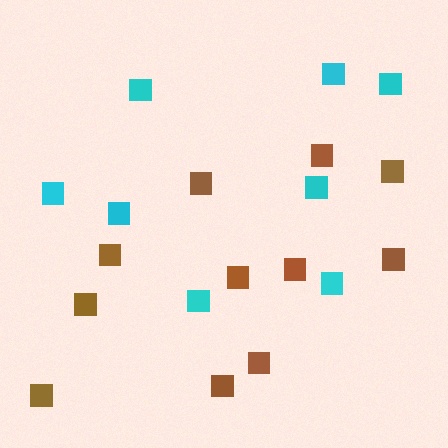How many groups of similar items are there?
There are 2 groups: one group of cyan squares (8) and one group of brown squares (11).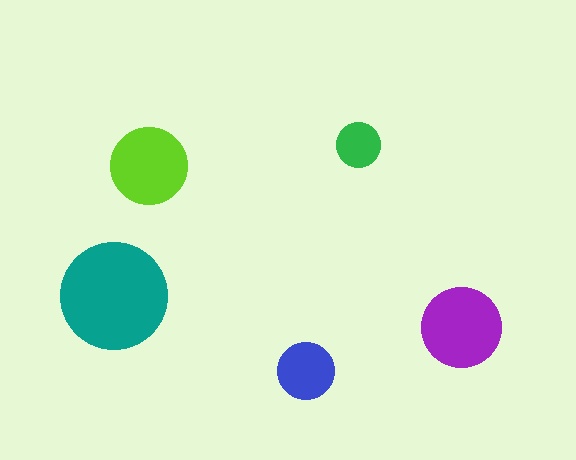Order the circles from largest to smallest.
the teal one, the purple one, the lime one, the blue one, the green one.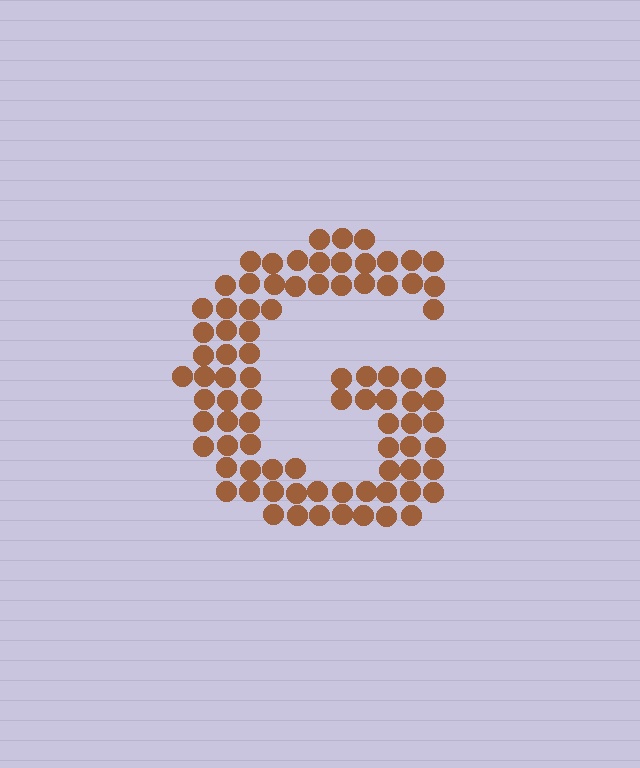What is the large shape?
The large shape is the letter G.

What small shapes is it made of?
It is made of small circles.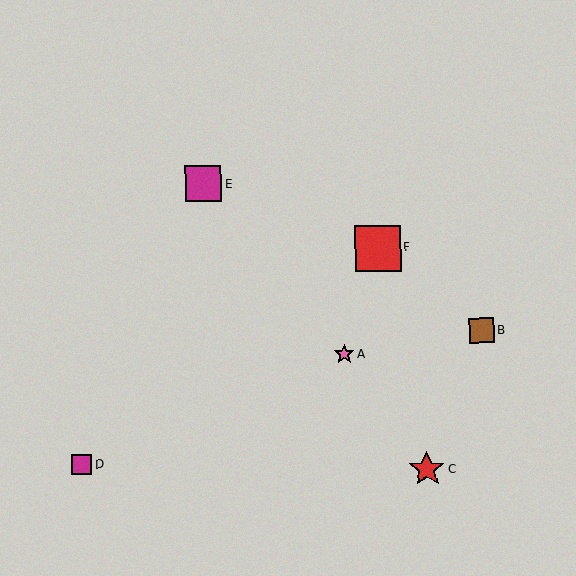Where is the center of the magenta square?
The center of the magenta square is at (203, 184).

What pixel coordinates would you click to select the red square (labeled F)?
Click at (378, 248) to select the red square F.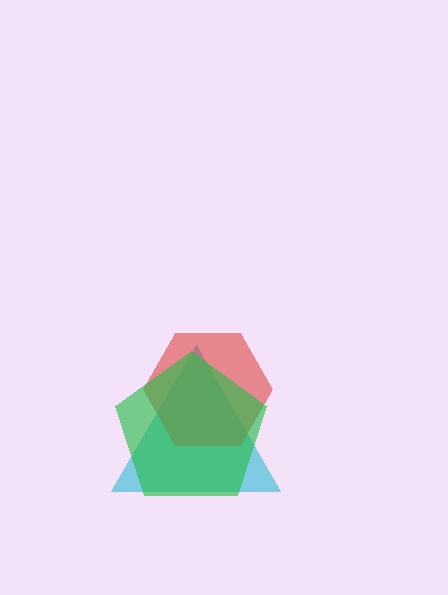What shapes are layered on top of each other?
The layered shapes are: a cyan triangle, a red hexagon, a green pentagon.